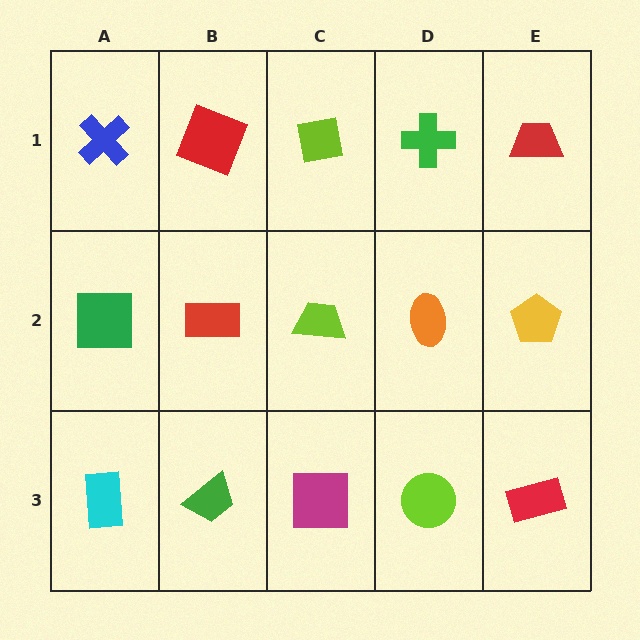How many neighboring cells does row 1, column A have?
2.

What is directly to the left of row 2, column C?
A red rectangle.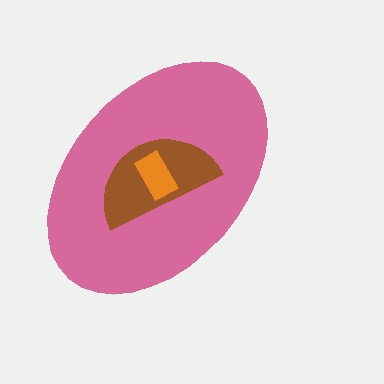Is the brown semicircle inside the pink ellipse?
Yes.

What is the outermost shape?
The pink ellipse.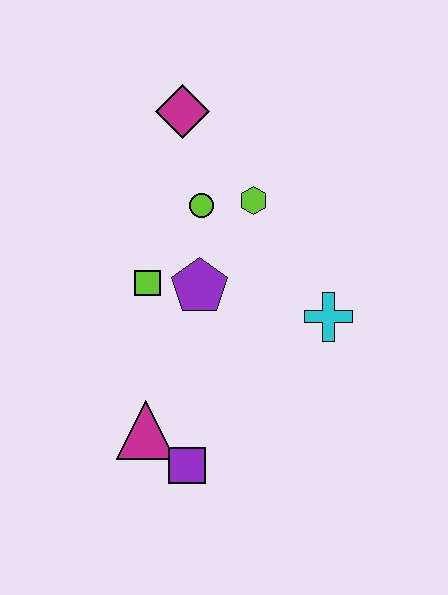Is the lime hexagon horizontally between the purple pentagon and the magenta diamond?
No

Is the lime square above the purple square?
Yes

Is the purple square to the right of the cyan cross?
No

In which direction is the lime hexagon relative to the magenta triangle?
The lime hexagon is above the magenta triangle.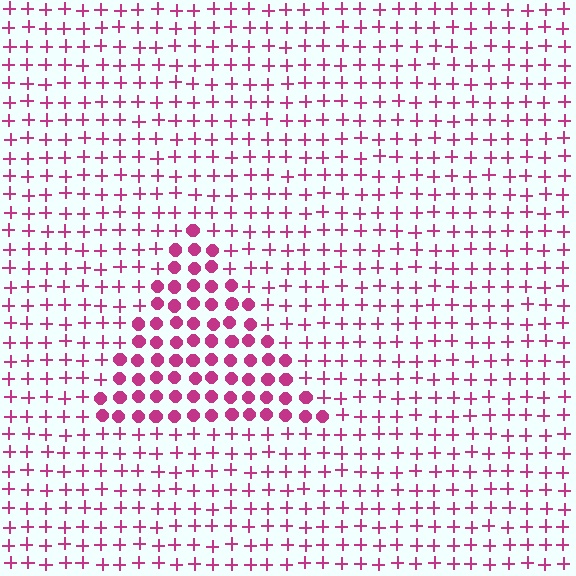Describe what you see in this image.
The image is filled with small magenta elements arranged in a uniform grid. A triangle-shaped region contains circles, while the surrounding area contains plus signs. The boundary is defined purely by the change in element shape.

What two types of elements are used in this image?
The image uses circles inside the triangle region and plus signs outside it.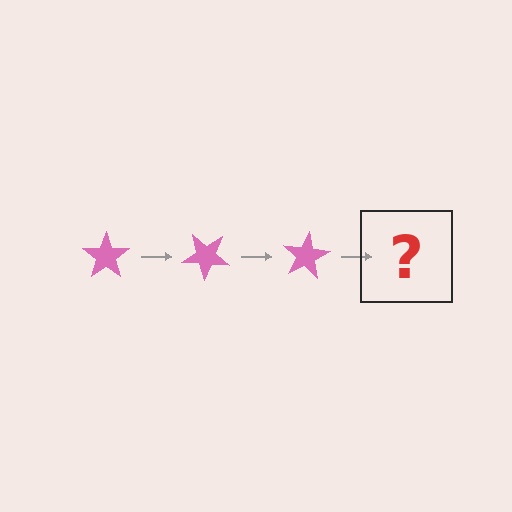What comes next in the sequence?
The next element should be a pink star rotated 120 degrees.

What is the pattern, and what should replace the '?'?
The pattern is that the star rotates 40 degrees each step. The '?' should be a pink star rotated 120 degrees.